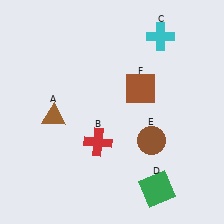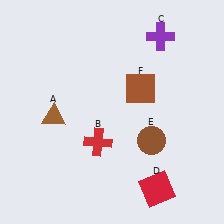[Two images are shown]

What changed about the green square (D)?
In Image 1, D is green. In Image 2, it changed to red.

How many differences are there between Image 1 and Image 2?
There are 2 differences between the two images.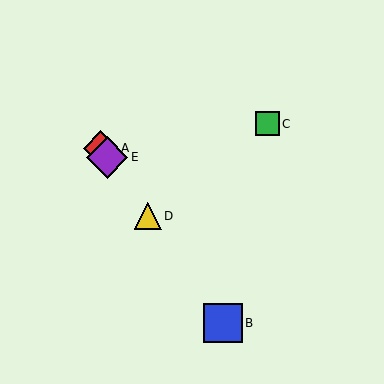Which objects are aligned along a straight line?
Objects A, B, D, E are aligned along a straight line.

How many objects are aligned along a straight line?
4 objects (A, B, D, E) are aligned along a straight line.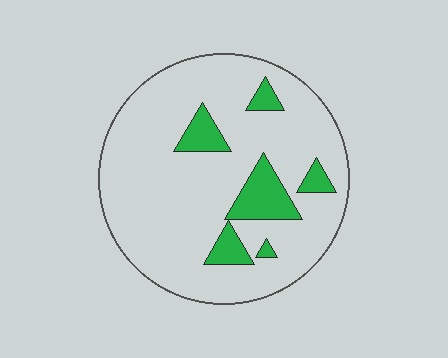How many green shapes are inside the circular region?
6.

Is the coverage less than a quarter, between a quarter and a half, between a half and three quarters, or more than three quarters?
Less than a quarter.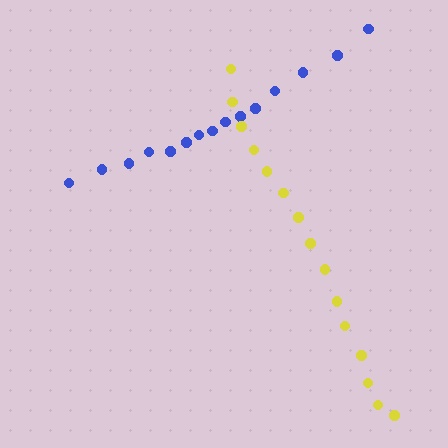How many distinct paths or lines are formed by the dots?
There are 2 distinct paths.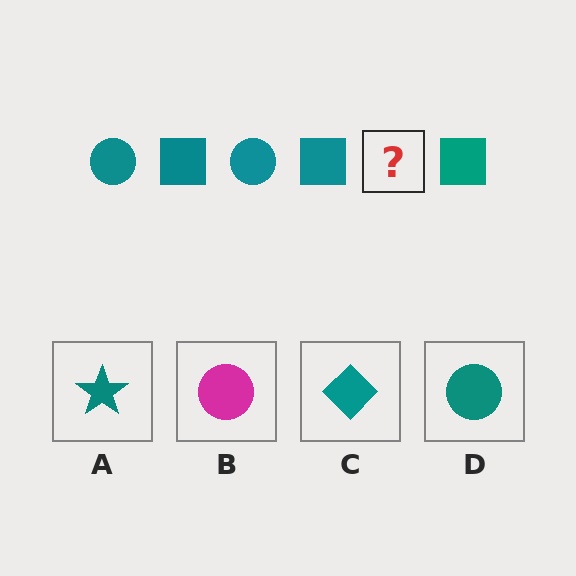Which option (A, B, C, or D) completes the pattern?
D.